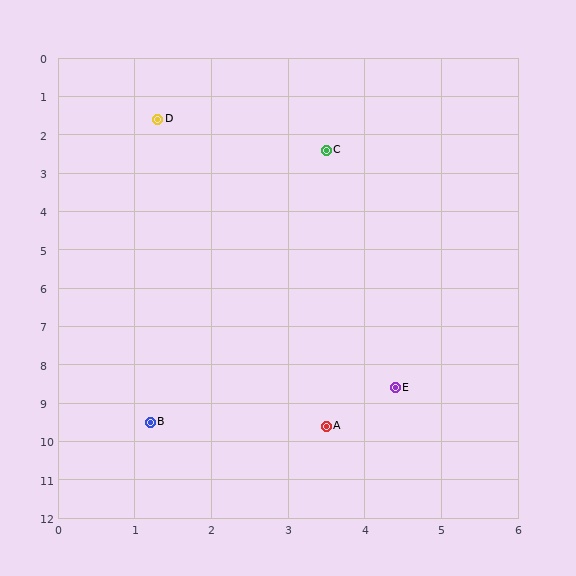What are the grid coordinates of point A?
Point A is at approximately (3.5, 9.6).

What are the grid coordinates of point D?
Point D is at approximately (1.3, 1.6).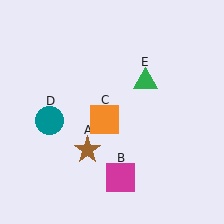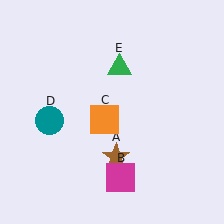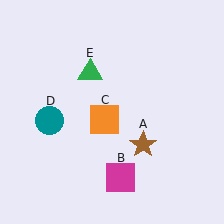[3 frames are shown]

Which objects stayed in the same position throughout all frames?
Magenta square (object B) and orange square (object C) and teal circle (object D) remained stationary.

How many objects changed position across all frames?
2 objects changed position: brown star (object A), green triangle (object E).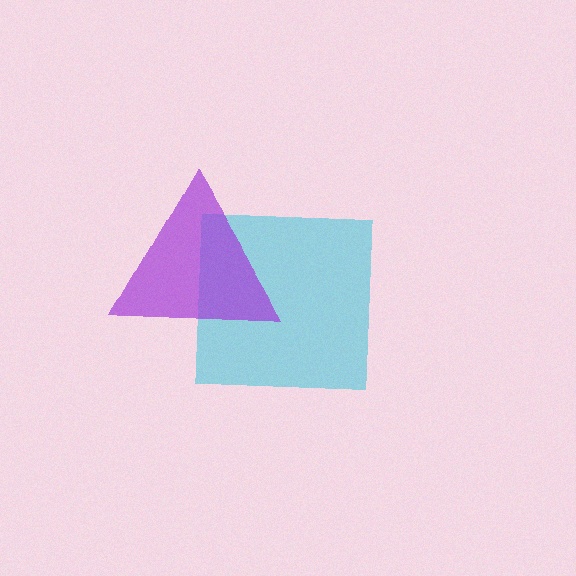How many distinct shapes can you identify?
There are 2 distinct shapes: a cyan square, a purple triangle.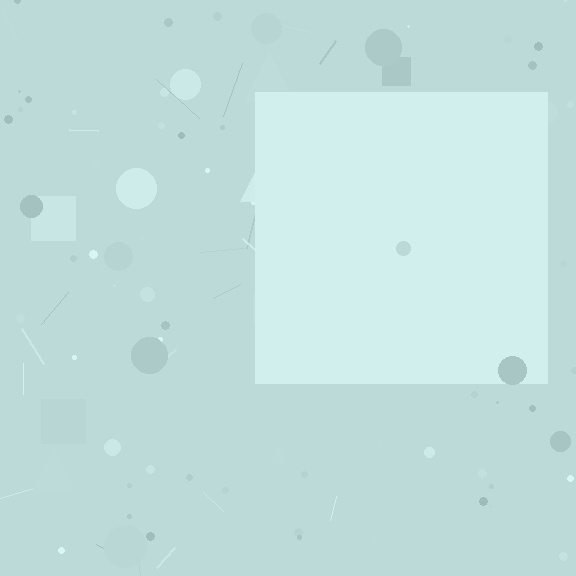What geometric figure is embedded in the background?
A square is embedded in the background.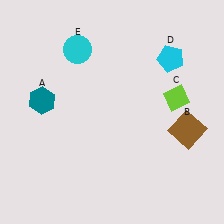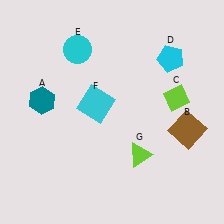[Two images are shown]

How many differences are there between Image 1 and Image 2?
There are 2 differences between the two images.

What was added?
A cyan square (F), a lime triangle (G) were added in Image 2.